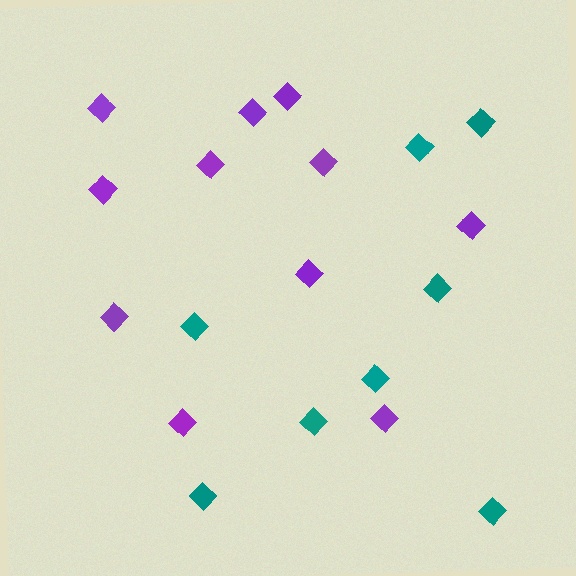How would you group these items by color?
There are 2 groups: one group of teal diamonds (8) and one group of purple diamonds (11).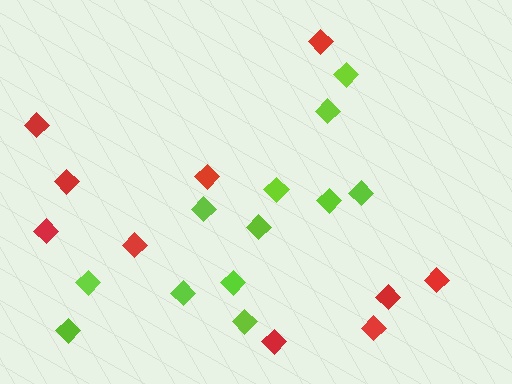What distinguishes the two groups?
There are 2 groups: one group of red diamonds (10) and one group of lime diamonds (12).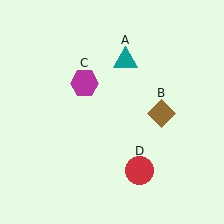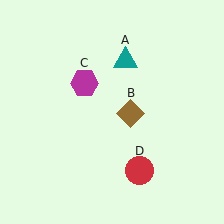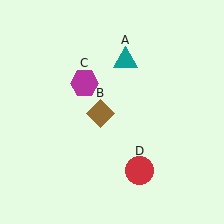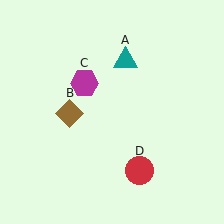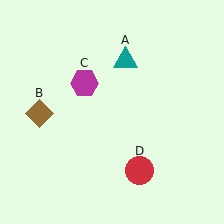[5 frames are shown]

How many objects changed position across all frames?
1 object changed position: brown diamond (object B).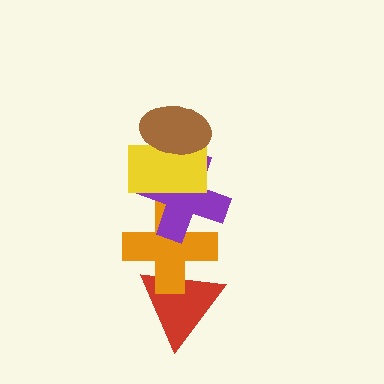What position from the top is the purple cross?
The purple cross is 3rd from the top.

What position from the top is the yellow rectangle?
The yellow rectangle is 2nd from the top.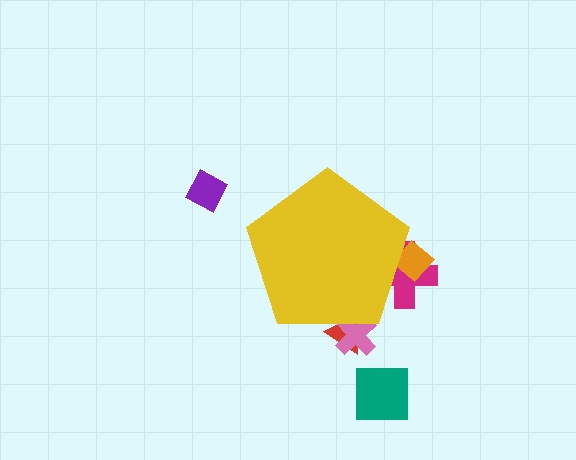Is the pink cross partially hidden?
Yes, the pink cross is partially hidden behind the yellow pentagon.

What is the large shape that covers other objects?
A yellow pentagon.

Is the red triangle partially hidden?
Yes, the red triangle is partially hidden behind the yellow pentagon.